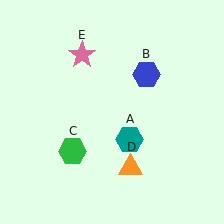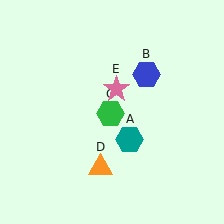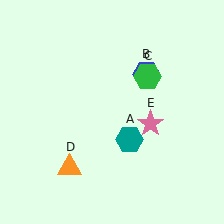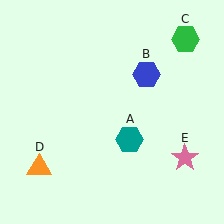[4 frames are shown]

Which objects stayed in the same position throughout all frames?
Teal hexagon (object A) and blue hexagon (object B) remained stationary.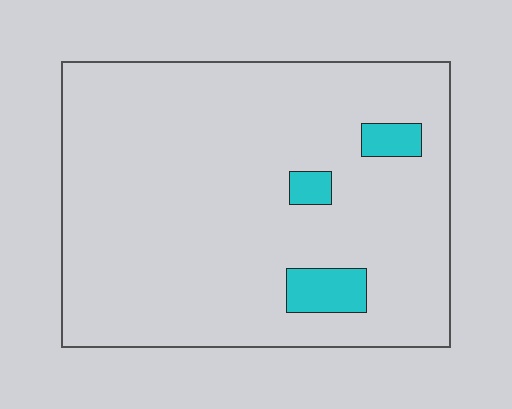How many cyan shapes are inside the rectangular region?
3.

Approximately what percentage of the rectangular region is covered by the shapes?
Approximately 5%.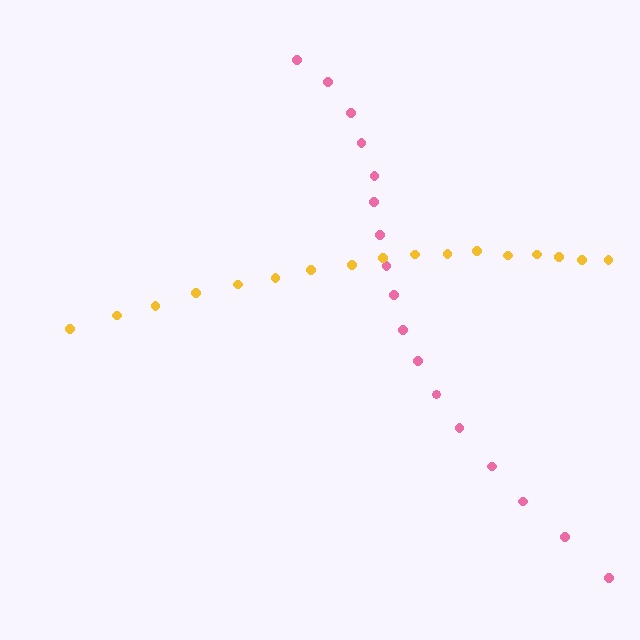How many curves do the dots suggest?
There are 2 distinct paths.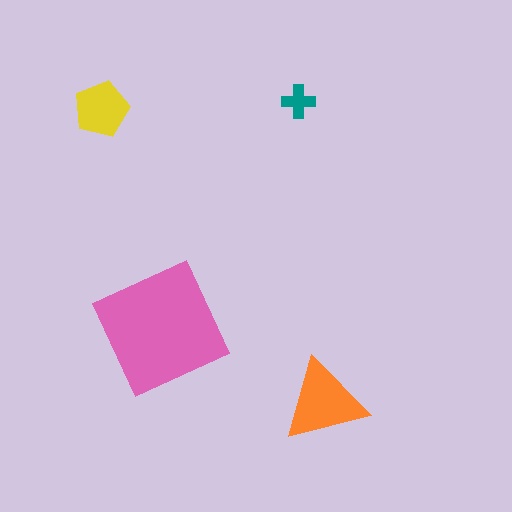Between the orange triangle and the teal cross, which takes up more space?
The orange triangle.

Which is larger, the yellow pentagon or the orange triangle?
The orange triangle.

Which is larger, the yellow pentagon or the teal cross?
The yellow pentagon.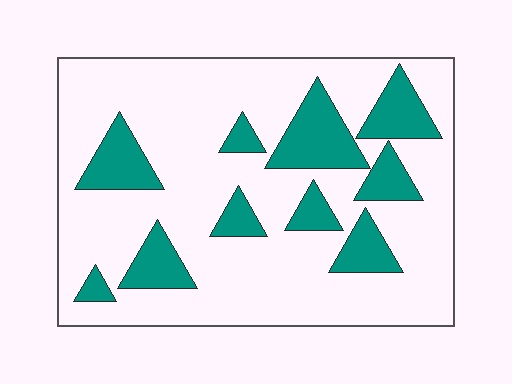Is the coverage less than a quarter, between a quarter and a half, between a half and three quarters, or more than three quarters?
Less than a quarter.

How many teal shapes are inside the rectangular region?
10.